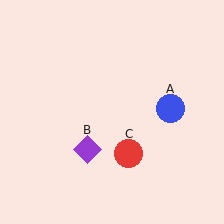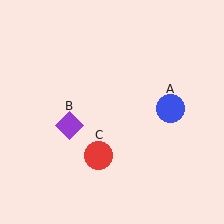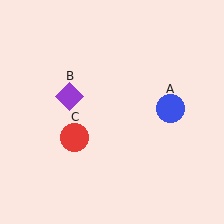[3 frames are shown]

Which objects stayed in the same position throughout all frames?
Blue circle (object A) remained stationary.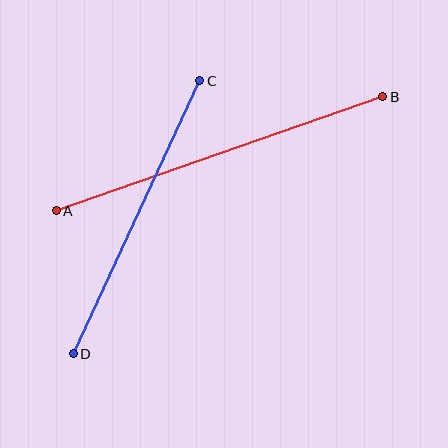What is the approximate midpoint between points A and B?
The midpoint is at approximately (219, 154) pixels.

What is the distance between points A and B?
The distance is approximately 346 pixels.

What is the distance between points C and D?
The distance is approximately 301 pixels.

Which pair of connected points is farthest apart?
Points A and B are farthest apart.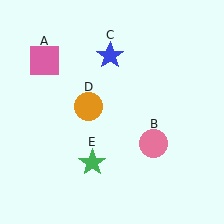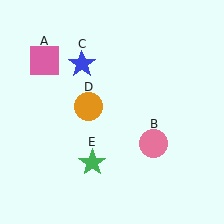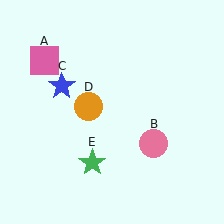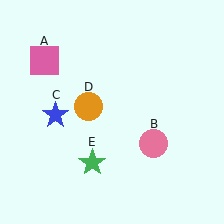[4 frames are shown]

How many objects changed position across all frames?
1 object changed position: blue star (object C).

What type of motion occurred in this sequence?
The blue star (object C) rotated counterclockwise around the center of the scene.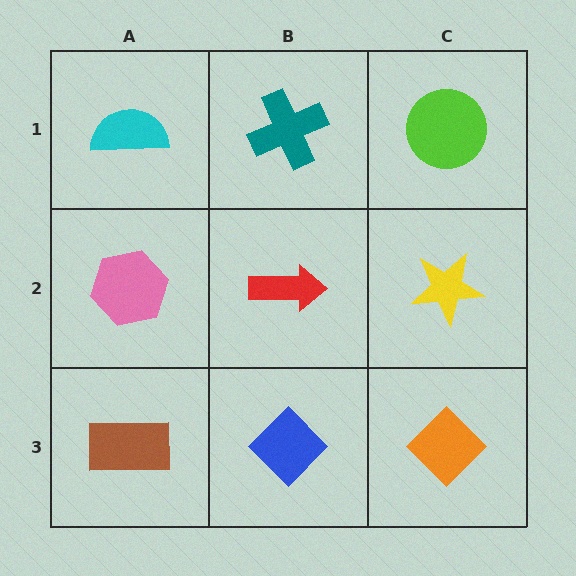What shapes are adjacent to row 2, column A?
A cyan semicircle (row 1, column A), a brown rectangle (row 3, column A), a red arrow (row 2, column B).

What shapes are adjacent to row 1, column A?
A pink hexagon (row 2, column A), a teal cross (row 1, column B).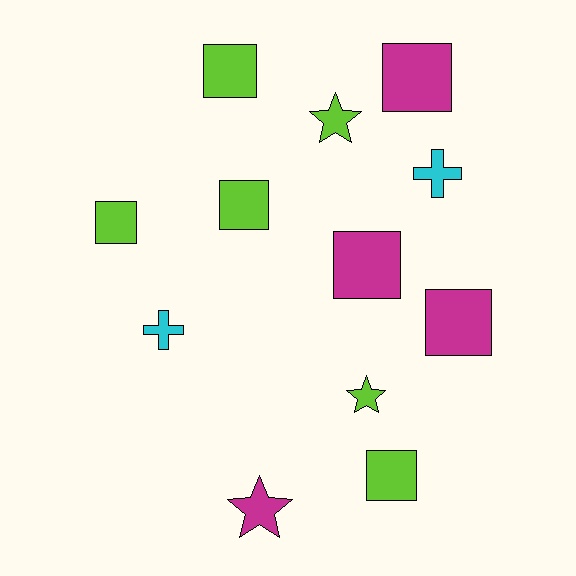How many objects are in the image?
There are 12 objects.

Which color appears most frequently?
Lime, with 6 objects.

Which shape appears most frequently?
Square, with 7 objects.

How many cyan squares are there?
There are no cyan squares.